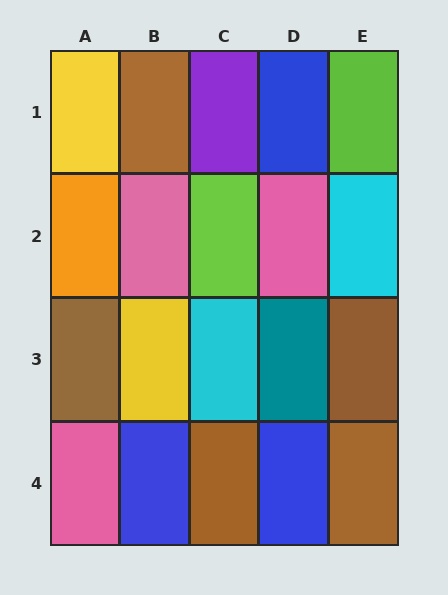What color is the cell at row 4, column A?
Pink.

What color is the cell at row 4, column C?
Brown.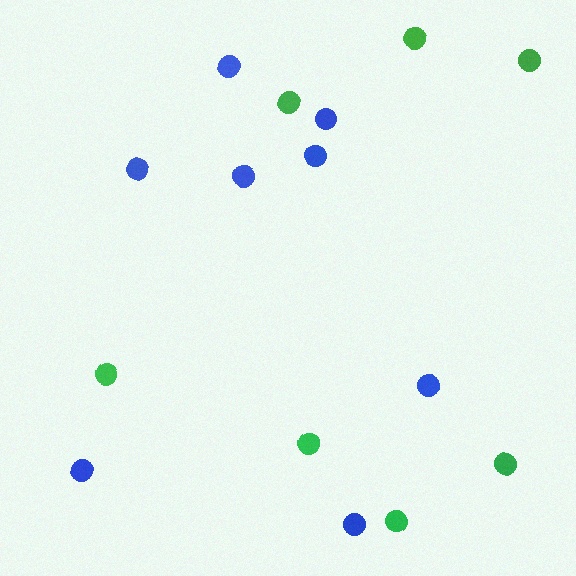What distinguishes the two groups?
There are 2 groups: one group of green circles (7) and one group of blue circles (8).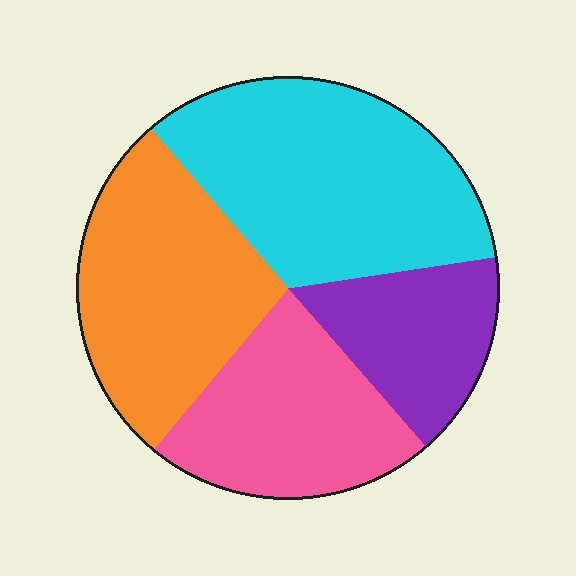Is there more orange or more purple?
Orange.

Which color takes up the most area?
Cyan, at roughly 35%.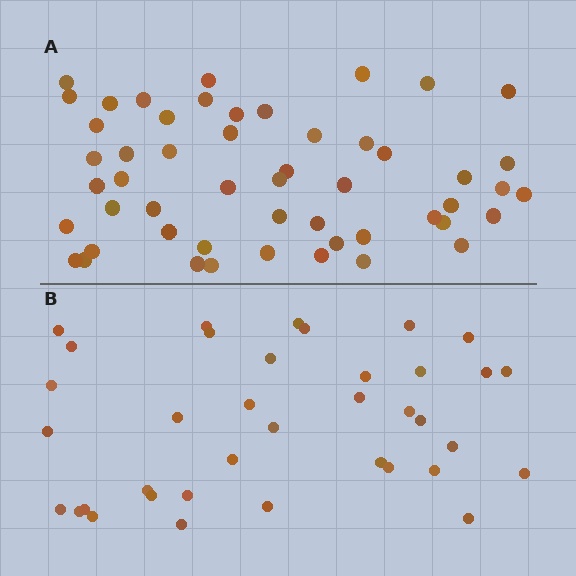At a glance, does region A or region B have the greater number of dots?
Region A (the top region) has more dots.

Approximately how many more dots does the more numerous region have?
Region A has approximately 15 more dots than region B.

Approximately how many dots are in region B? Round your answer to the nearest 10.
About 40 dots. (The exact count is 37, which rounds to 40.)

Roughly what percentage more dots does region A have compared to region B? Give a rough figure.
About 40% more.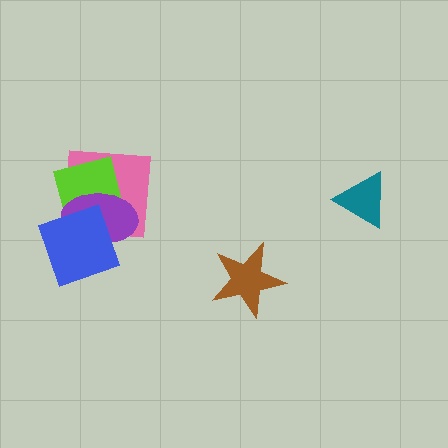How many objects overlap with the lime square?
3 objects overlap with the lime square.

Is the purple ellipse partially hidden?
Yes, it is partially covered by another shape.